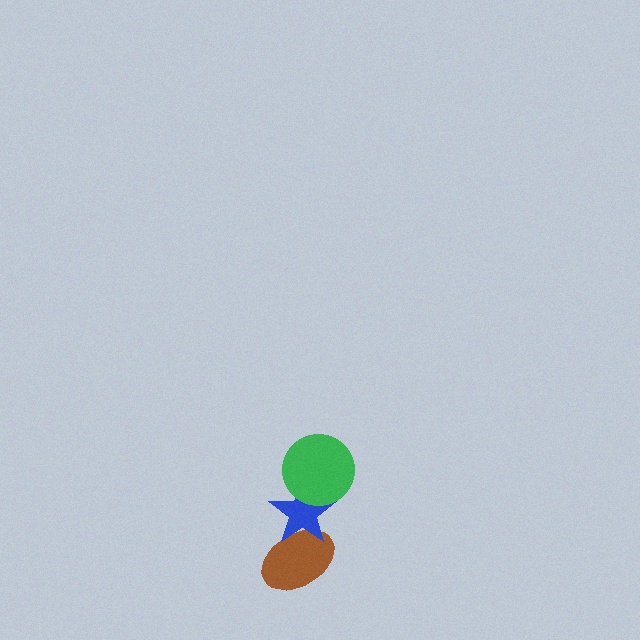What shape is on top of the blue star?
The green circle is on top of the blue star.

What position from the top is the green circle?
The green circle is 1st from the top.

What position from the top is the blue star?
The blue star is 2nd from the top.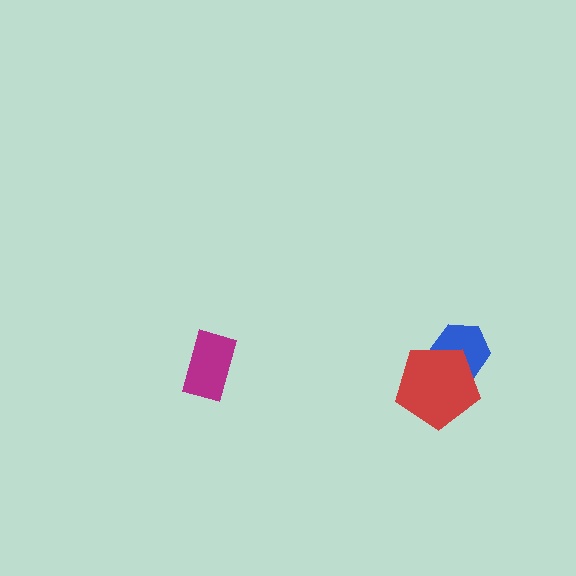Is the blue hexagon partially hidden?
Yes, it is partially covered by another shape.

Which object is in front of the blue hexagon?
The red pentagon is in front of the blue hexagon.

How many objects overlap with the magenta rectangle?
0 objects overlap with the magenta rectangle.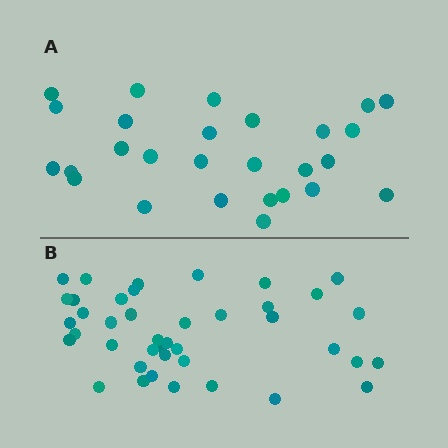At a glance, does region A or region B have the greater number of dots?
Region B (the bottom region) has more dots.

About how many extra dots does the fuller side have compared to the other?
Region B has approximately 15 more dots than region A.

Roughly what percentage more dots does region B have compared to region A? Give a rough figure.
About 50% more.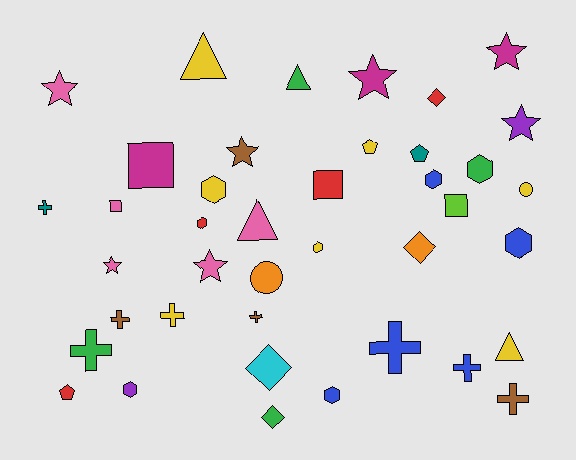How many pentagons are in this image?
There are 3 pentagons.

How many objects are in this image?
There are 40 objects.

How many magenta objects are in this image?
There are 3 magenta objects.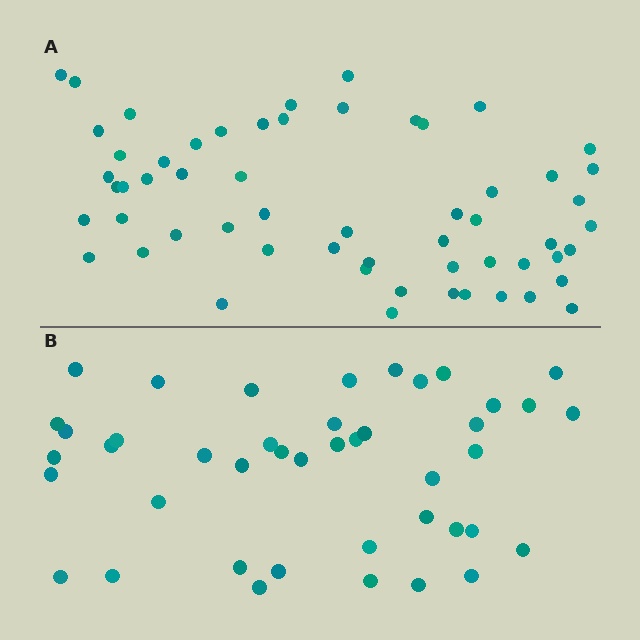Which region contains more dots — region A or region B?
Region A (the top region) has more dots.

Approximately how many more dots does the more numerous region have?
Region A has approximately 15 more dots than region B.